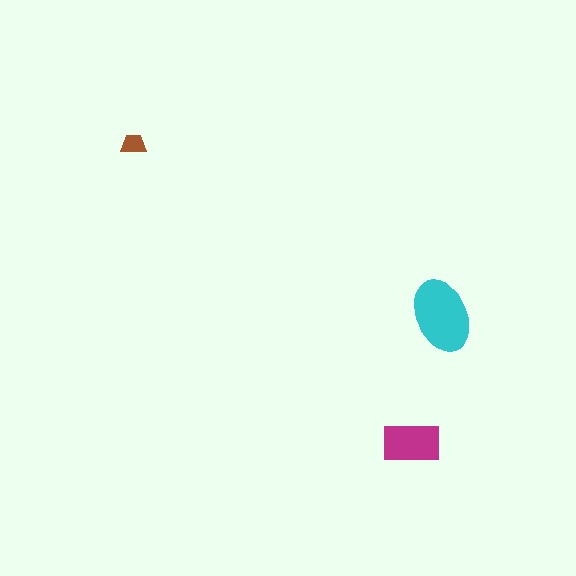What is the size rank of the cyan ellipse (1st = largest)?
1st.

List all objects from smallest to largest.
The brown trapezoid, the magenta rectangle, the cyan ellipse.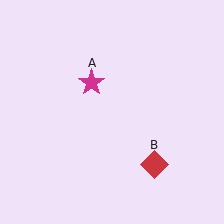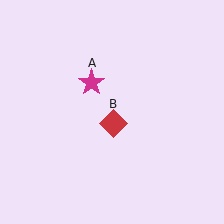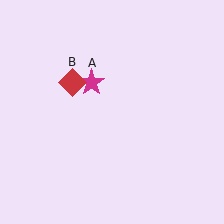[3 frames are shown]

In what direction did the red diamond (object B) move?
The red diamond (object B) moved up and to the left.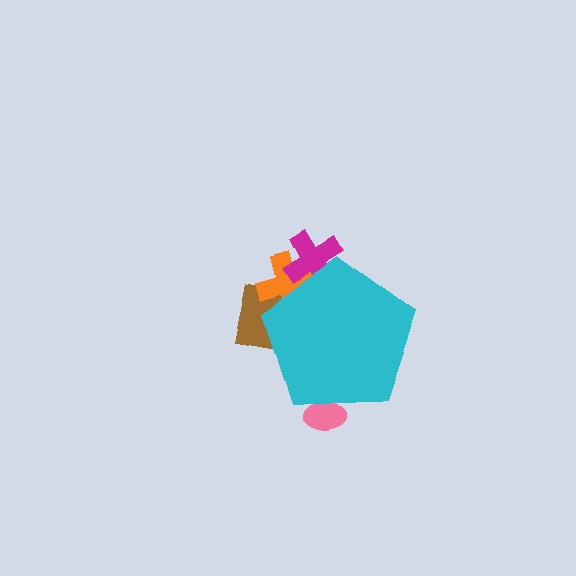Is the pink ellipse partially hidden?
Yes, the pink ellipse is partially hidden behind the cyan pentagon.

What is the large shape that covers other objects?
A cyan pentagon.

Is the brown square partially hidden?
Yes, the brown square is partially hidden behind the cyan pentagon.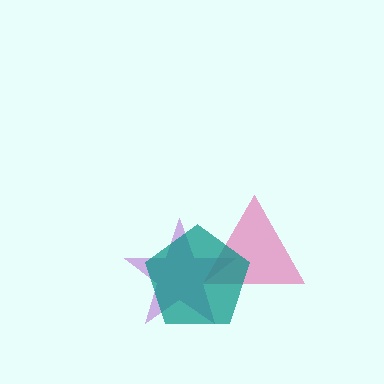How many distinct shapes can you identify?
There are 3 distinct shapes: a purple star, a pink triangle, a teal pentagon.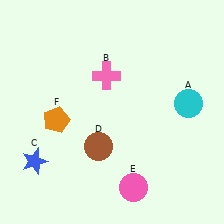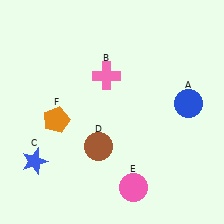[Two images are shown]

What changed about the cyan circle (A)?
In Image 1, A is cyan. In Image 2, it changed to blue.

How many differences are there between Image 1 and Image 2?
There is 1 difference between the two images.